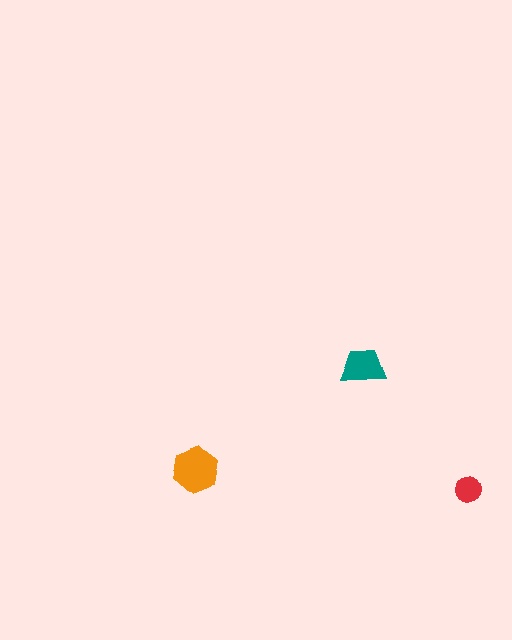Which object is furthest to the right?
The red circle is rightmost.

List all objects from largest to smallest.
The orange hexagon, the teal trapezoid, the red circle.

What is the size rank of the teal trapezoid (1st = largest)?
2nd.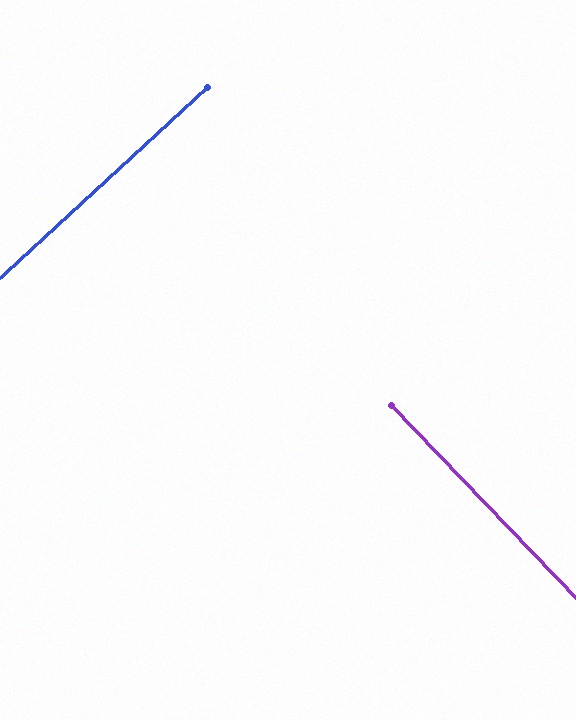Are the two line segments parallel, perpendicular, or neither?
Perpendicular — they meet at approximately 89°.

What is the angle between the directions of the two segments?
Approximately 89 degrees.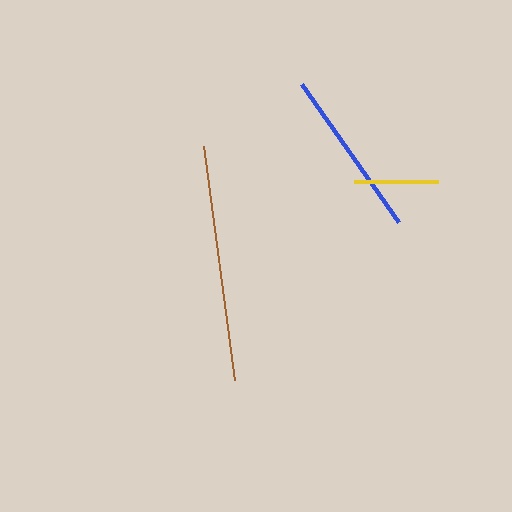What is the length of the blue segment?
The blue segment is approximately 169 pixels long.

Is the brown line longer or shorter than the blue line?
The brown line is longer than the blue line.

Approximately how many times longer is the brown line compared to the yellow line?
The brown line is approximately 2.8 times the length of the yellow line.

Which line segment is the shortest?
The yellow line is the shortest at approximately 84 pixels.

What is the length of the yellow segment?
The yellow segment is approximately 84 pixels long.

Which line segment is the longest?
The brown line is the longest at approximately 236 pixels.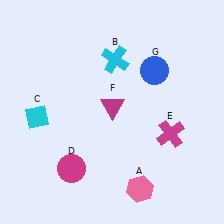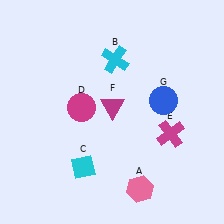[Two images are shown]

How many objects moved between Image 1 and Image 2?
3 objects moved between the two images.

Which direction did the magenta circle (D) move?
The magenta circle (D) moved up.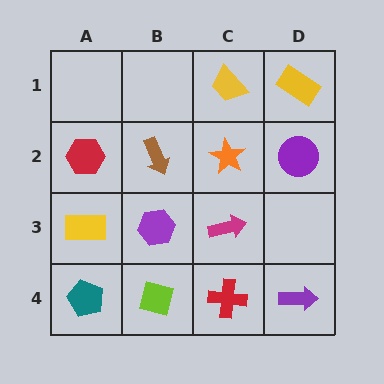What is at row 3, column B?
A purple hexagon.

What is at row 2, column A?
A red hexagon.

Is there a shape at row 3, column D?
No, that cell is empty.